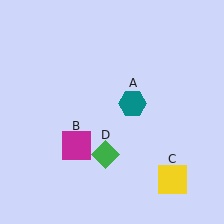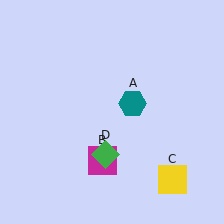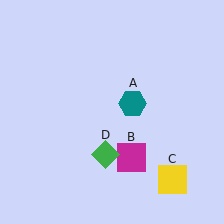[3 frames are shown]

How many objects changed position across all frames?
1 object changed position: magenta square (object B).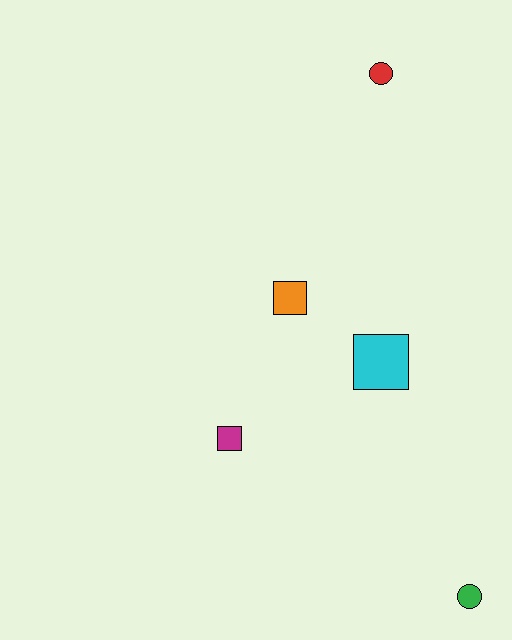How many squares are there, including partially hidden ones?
There are 3 squares.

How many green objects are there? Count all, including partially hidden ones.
There is 1 green object.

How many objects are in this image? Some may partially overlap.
There are 5 objects.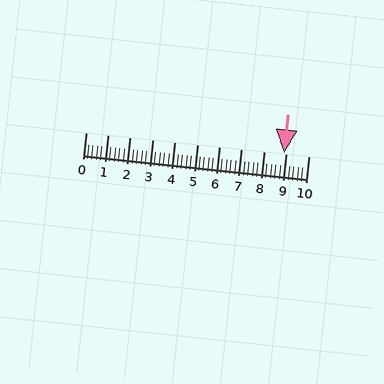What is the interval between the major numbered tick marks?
The major tick marks are spaced 1 units apart.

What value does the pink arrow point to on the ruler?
The pink arrow points to approximately 8.9.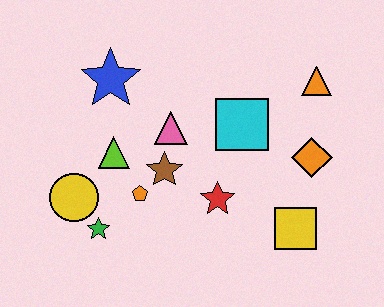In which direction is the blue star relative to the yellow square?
The blue star is to the left of the yellow square.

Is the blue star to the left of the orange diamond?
Yes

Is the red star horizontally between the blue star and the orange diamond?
Yes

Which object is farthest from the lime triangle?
The orange triangle is farthest from the lime triangle.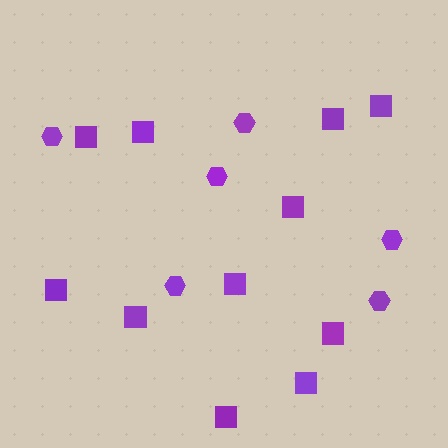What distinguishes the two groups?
There are 2 groups: one group of hexagons (6) and one group of squares (11).